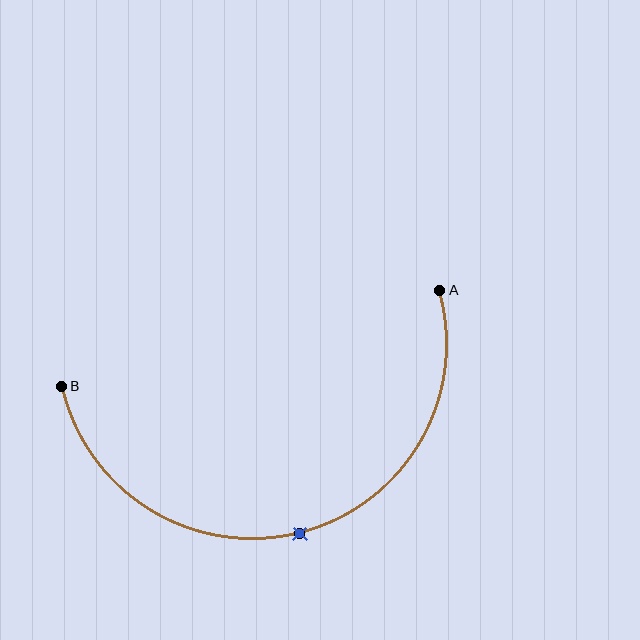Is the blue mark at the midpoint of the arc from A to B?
Yes. The blue mark lies on the arc at equal arc-length from both A and B — it is the arc midpoint.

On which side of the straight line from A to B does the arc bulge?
The arc bulges below the straight line connecting A and B.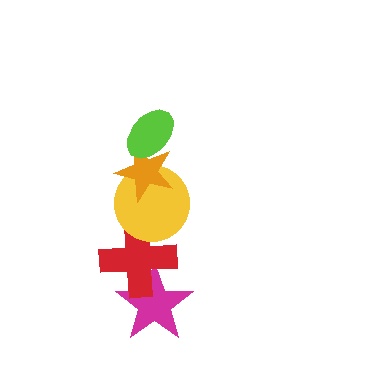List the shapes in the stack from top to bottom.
From top to bottom: the lime ellipse, the orange star, the yellow circle, the red cross, the magenta star.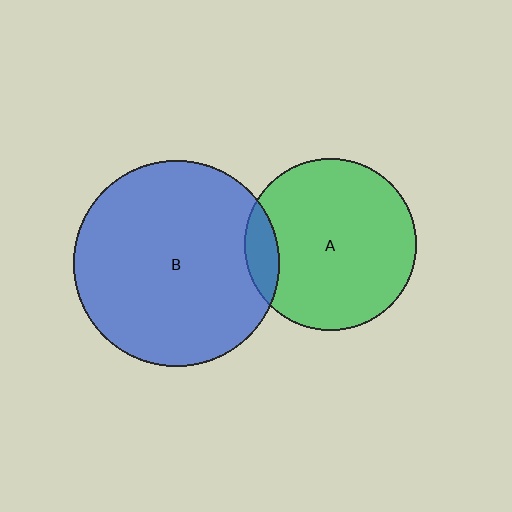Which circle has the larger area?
Circle B (blue).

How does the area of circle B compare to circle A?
Approximately 1.4 times.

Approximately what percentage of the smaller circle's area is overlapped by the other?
Approximately 10%.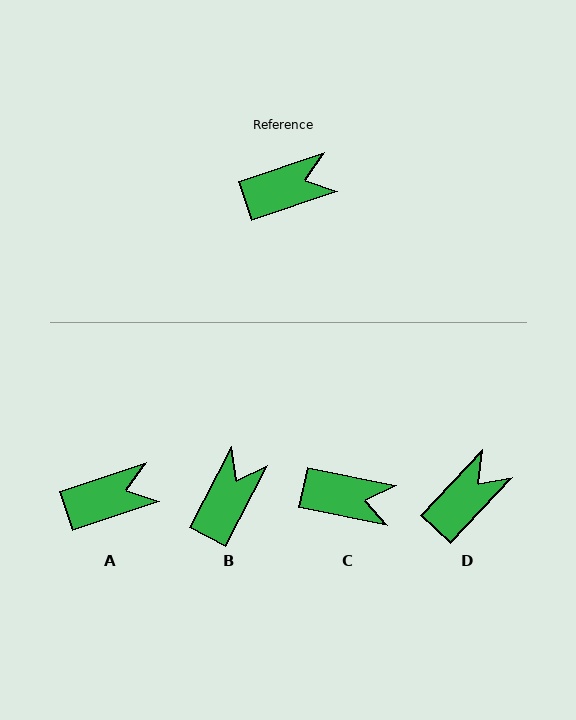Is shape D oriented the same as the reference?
No, it is off by about 28 degrees.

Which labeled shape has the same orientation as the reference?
A.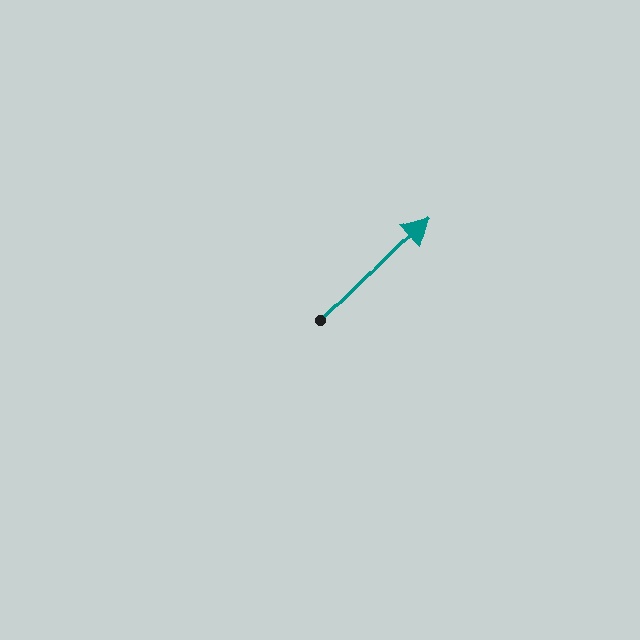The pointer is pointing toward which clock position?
Roughly 1 o'clock.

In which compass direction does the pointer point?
Northeast.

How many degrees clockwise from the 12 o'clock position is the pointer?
Approximately 45 degrees.